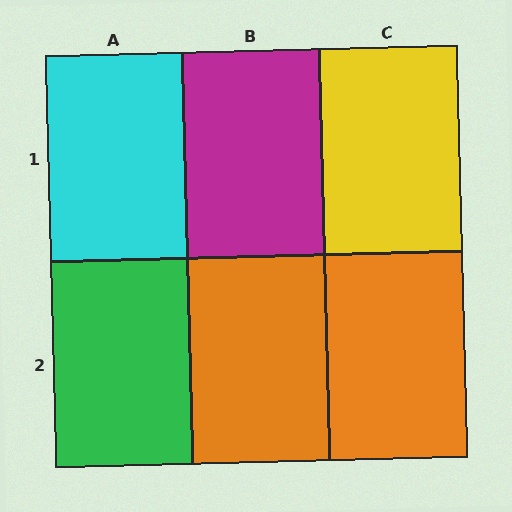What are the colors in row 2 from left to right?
Green, orange, orange.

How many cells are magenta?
1 cell is magenta.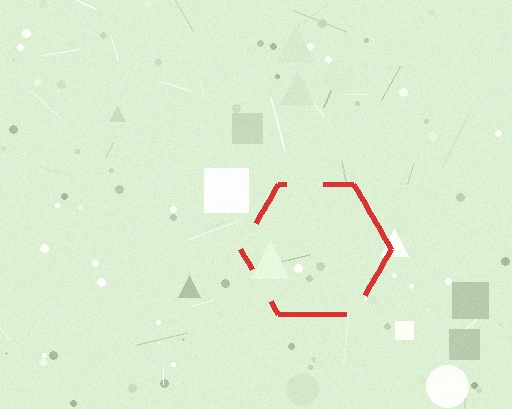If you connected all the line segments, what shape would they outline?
They would outline a hexagon.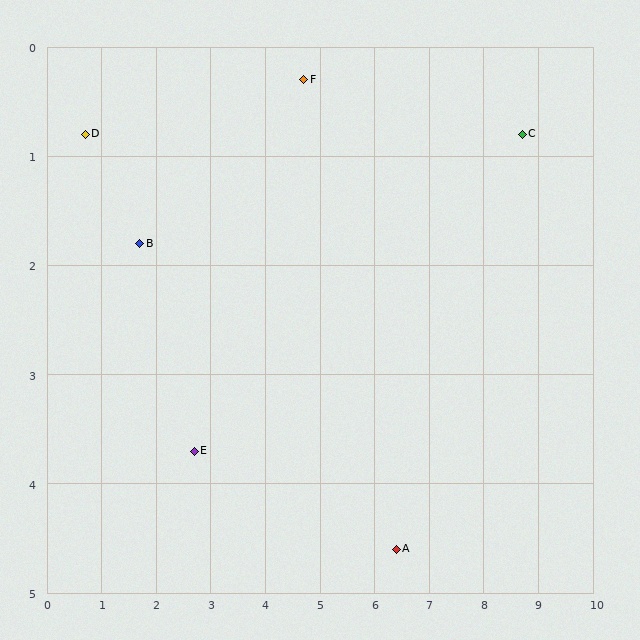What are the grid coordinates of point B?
Point B is at approximately (1.7, 1.8).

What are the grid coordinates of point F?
Point F is at approximately (4.7, 0.3).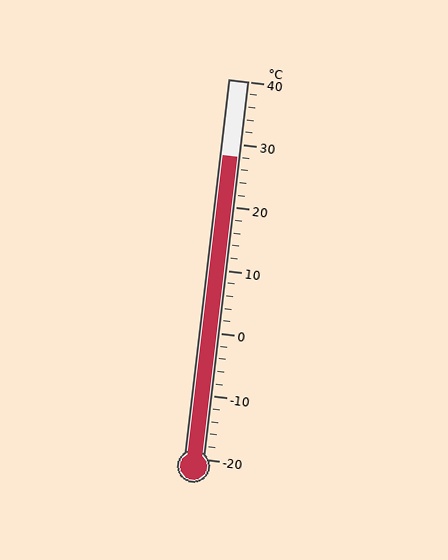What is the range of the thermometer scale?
The thermometer scale ranges from -20°C to 40°C.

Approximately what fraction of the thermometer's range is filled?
The thermometer is filled to approximately 80% of its range.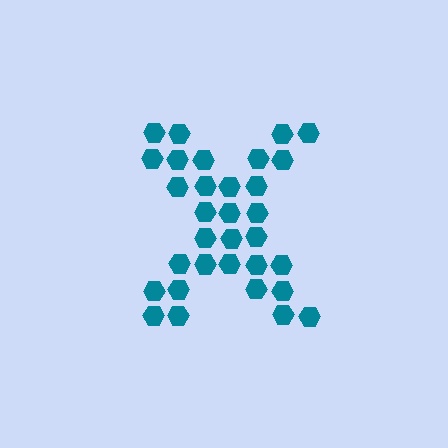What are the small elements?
The small elements are hexagons.